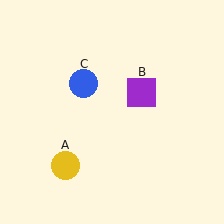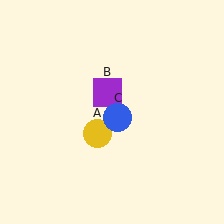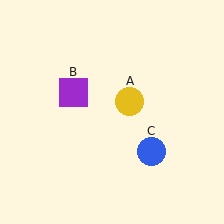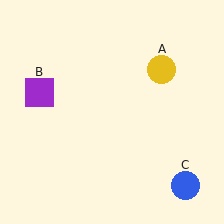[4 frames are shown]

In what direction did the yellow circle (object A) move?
The yellow circle (object A) moved up and to the right.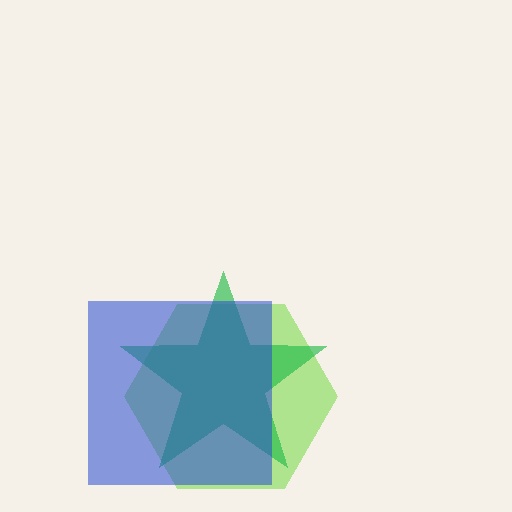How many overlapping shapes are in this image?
There are 3 overlapping shapes in the image.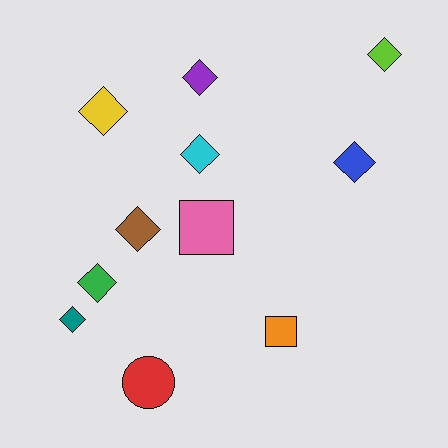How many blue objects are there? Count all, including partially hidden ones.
There is 1 blue object.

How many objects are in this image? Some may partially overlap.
There are 11 objects.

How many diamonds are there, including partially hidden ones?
There are 8 diamonds.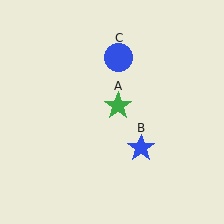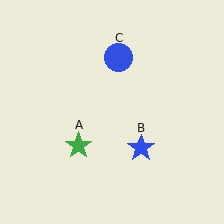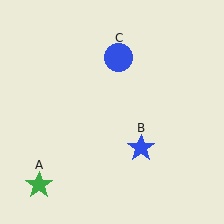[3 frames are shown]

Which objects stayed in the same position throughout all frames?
Blue star (object B) and blue circle (object C) remained stationary.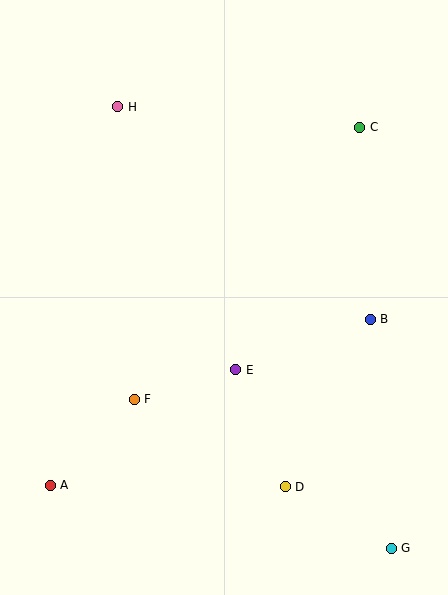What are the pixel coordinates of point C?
Point C is at (360, 127).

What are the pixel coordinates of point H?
Point H is at (118, 107).